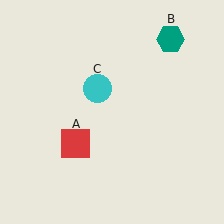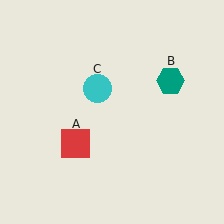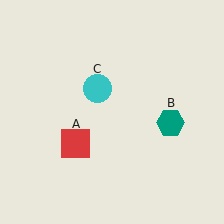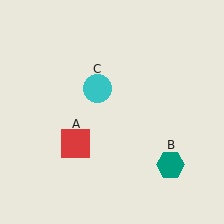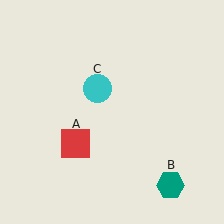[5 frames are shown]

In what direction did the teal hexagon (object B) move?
The teal hexagon (object B) moved down.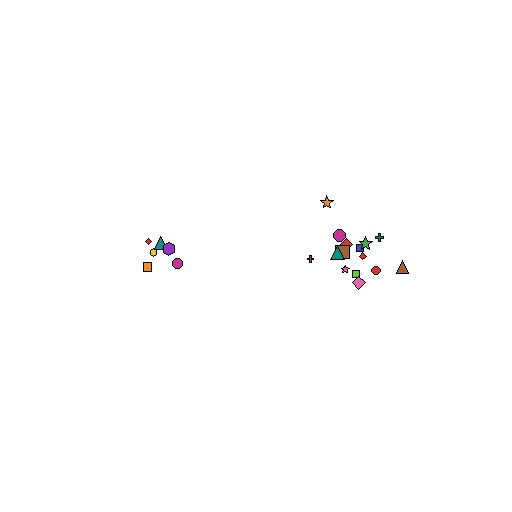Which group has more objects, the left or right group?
The right group.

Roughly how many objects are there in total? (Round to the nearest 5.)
Roughly 20 objects in total.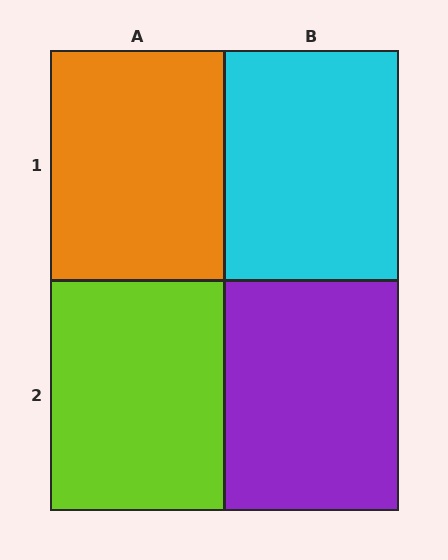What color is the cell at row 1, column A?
Orange.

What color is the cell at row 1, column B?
Cyan.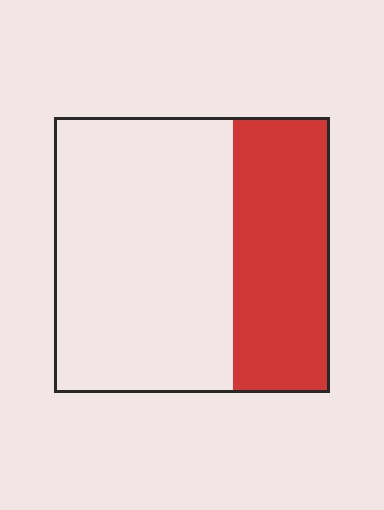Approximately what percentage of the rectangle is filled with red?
Approximately 35%.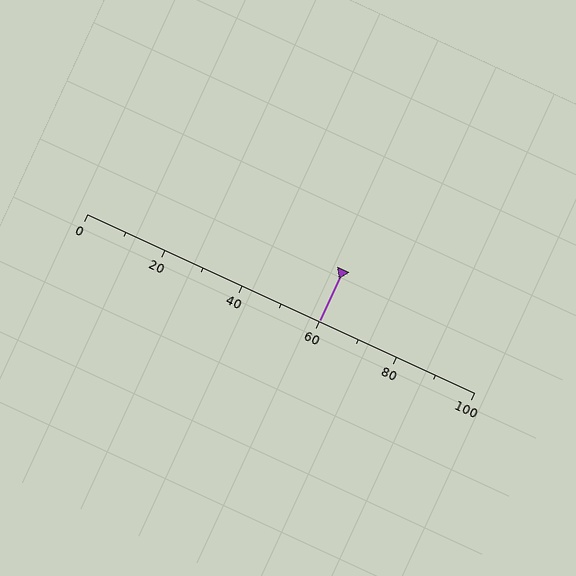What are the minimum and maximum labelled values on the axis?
The axis runs from 0 to 100.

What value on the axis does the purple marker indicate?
The marker indicates approximately 60.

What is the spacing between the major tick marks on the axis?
The major ticks are spaced 20 apart.